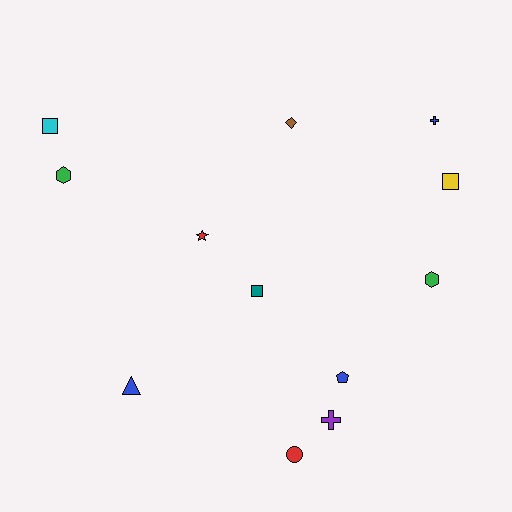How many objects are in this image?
There are 12 objects.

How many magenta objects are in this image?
There are no magenta objects.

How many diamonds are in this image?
There is 1 diamond.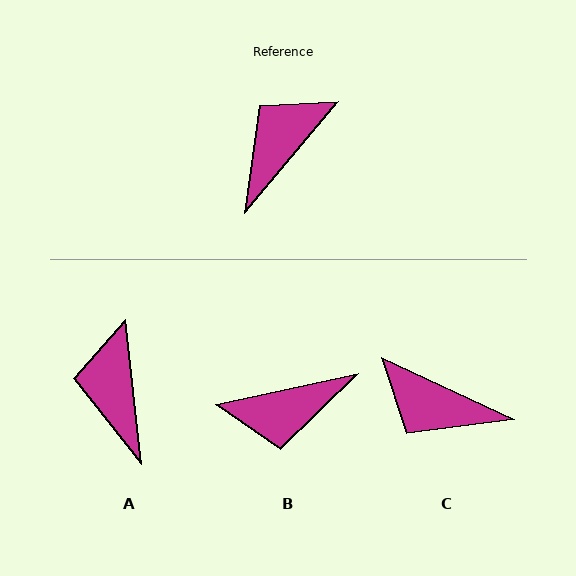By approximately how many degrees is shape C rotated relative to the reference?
Approximately 105 degrees counter-clockwise.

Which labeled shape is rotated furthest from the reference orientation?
B, about 142 degrees away.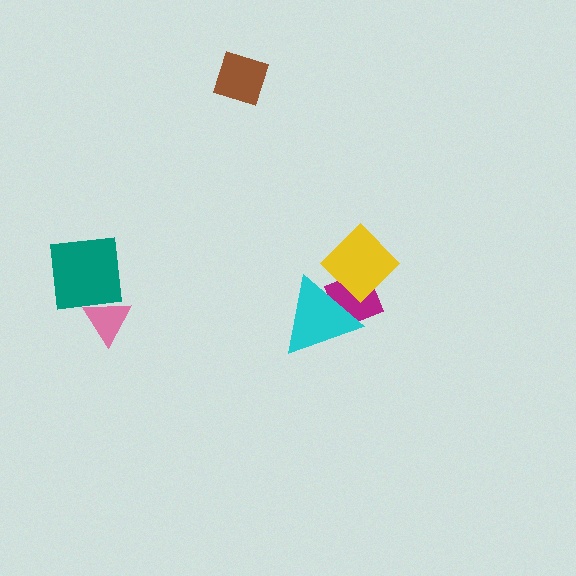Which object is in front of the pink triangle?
The teal square is in front of the pink triangle.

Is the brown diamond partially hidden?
No, no other shape covers it.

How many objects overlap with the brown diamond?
0 objects overlap with the brown diamond.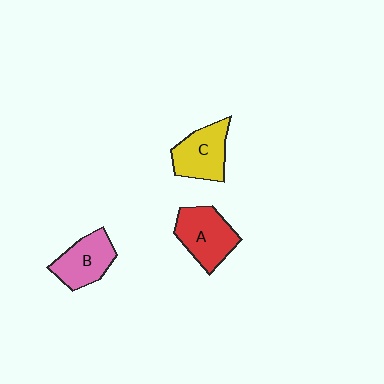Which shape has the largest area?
Shape A (red).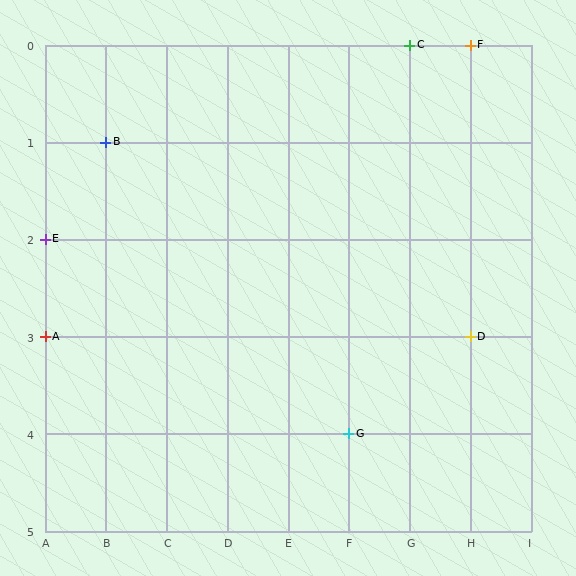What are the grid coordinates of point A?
Point A is at grid coordinates (A, 3).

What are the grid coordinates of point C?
Point C is at grid coordinates (G, 0).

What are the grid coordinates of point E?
Point E is at grid coordinates (A, 2).